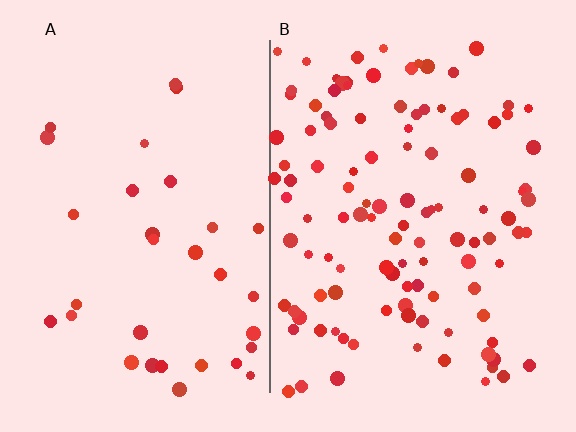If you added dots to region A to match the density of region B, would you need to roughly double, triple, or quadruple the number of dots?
Approximately triple.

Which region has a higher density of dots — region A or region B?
B (the right).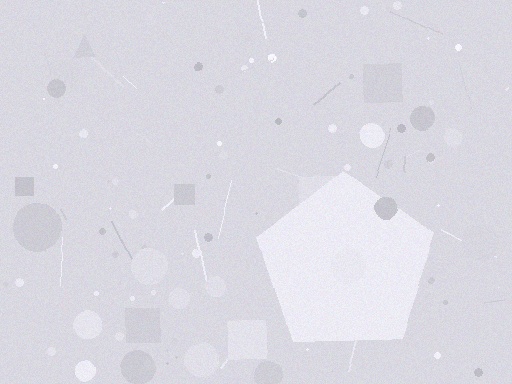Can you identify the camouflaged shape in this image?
The camouflaged shape is a pentagon.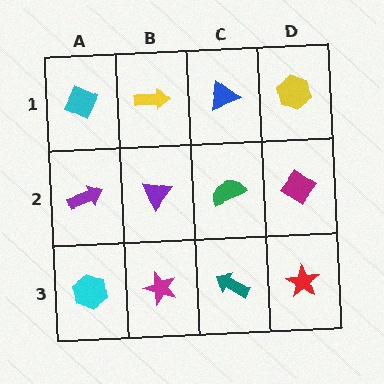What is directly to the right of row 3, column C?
A red star.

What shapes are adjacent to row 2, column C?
A blue triangle (row 1, column C), a teal arrow (row 3, column C), a purple triangle (row 2, column B), a magenta diamond (row 2, column D).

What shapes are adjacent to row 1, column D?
A magenta diamond (row 2, column D), a blue triangle (row 1, column C).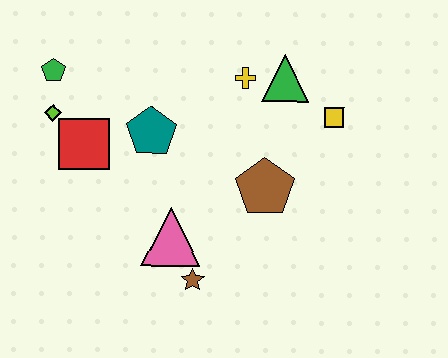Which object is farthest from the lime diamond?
The yellow square is farthest from the lime diamond.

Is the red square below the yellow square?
Yes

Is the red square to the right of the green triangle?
No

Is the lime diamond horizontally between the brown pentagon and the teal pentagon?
No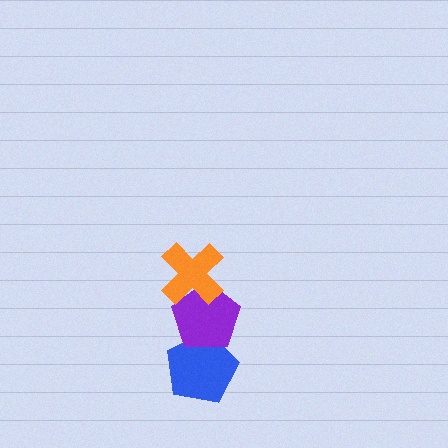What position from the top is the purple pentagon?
The purple pentagon is 2nd from the top.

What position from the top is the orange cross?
The orange cross is 1st from the top.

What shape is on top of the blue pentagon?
The purple pentagon is on top of the blue pentagon.